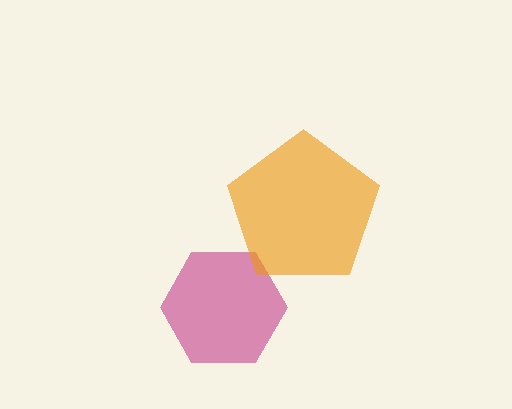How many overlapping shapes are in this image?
There are 2 overlapping shapes in the image.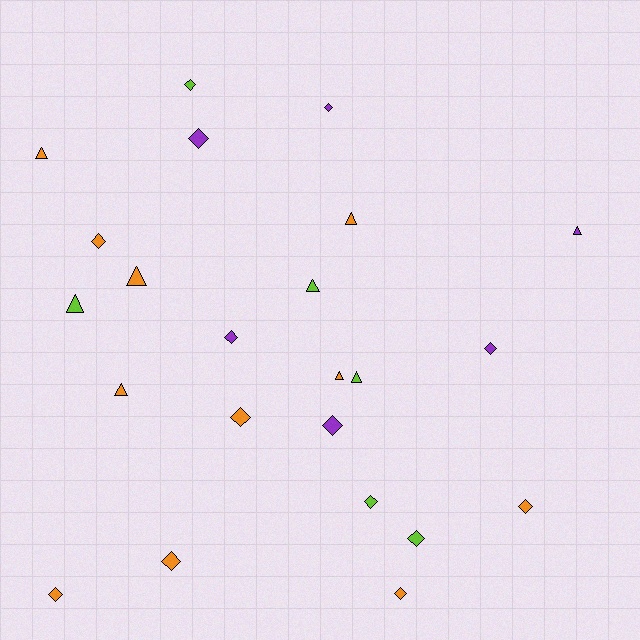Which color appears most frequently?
Orange, with 11 objects.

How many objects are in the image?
There are 23 objects.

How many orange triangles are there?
There are 5 orange triangles.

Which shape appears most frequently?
Diamond, with 14 objects.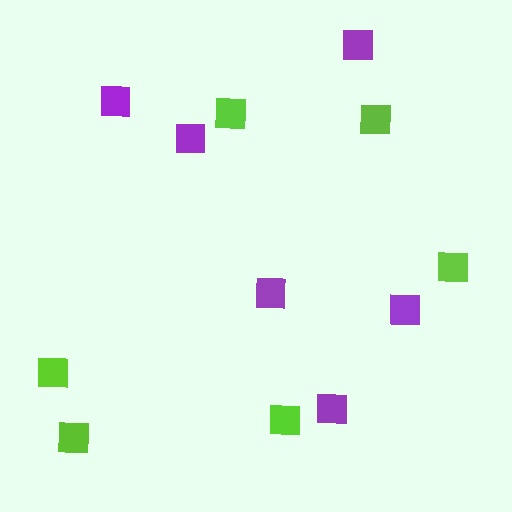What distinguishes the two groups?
There are 2 groups: one group of purple squares (6) and one group of lime squares (6).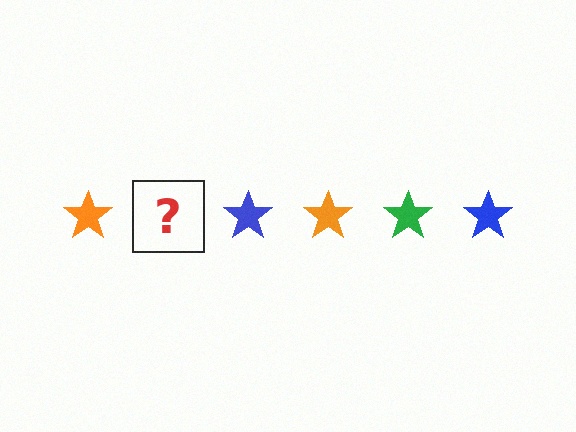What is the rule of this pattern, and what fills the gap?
The rule is that the pattern cycles through orange, green, blue stars. The gap should be filled with a green star.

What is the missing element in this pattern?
The missing element is a green star.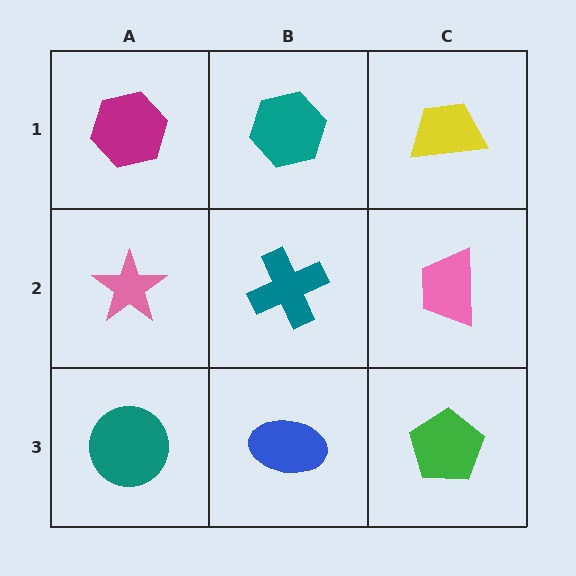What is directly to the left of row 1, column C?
A teal hexagon.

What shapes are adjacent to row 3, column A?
A pink star (row 2, column A), a blue ellipse (row 3, column B).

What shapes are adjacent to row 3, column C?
A pink trapezoid (row 2, column C), a blue ellipse (row 3, column B).